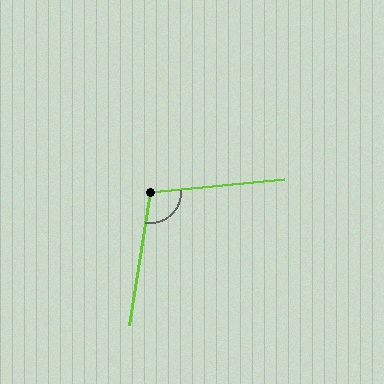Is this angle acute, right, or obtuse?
It is obtuse.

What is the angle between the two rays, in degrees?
Approximately 104 degrees.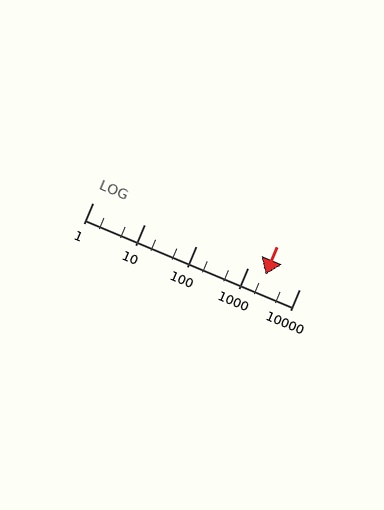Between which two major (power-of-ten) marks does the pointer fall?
The pointer is between 1000 and 10000.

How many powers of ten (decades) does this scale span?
The scale spans 4 decades, from 1 to 10000.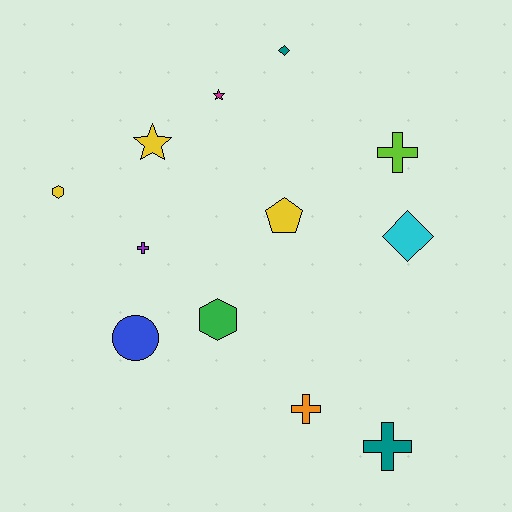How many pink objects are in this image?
There are no pink objects.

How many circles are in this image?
There is 1 circle.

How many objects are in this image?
There are 12 objects.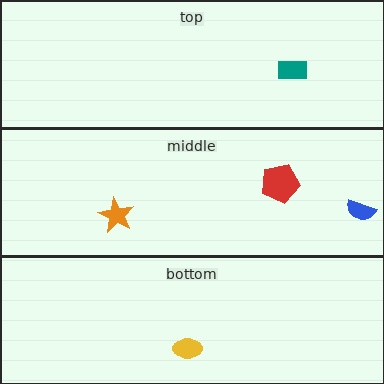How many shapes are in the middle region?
3.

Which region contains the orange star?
The middle region.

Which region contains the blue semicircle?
The middle region.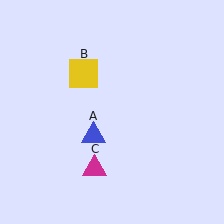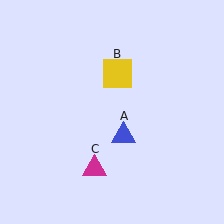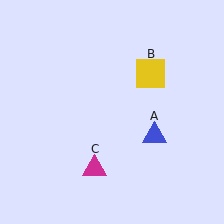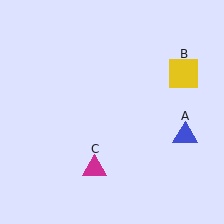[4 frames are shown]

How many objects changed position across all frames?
2 objects changed position: blue triangle (object A), yellow square (object B).